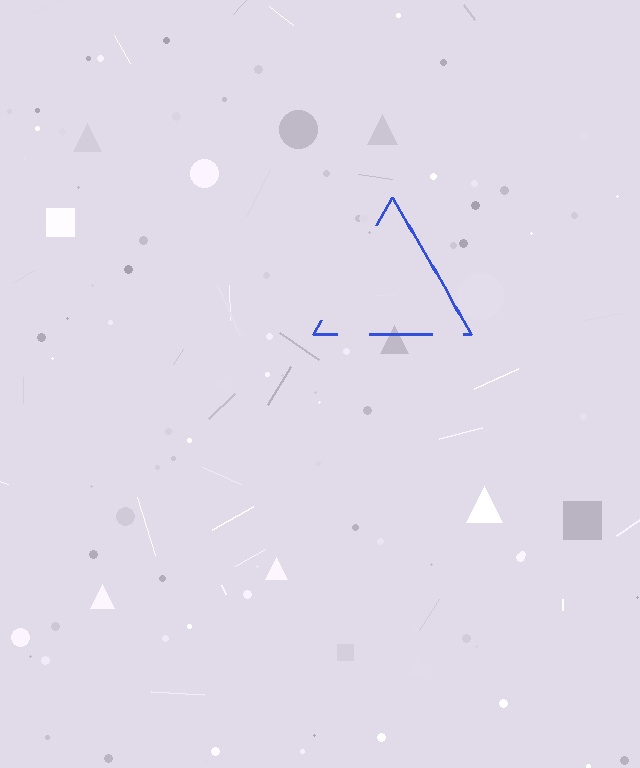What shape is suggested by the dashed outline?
The dashed outline suggests a triangle.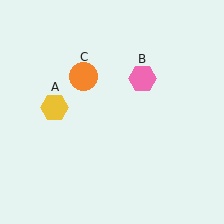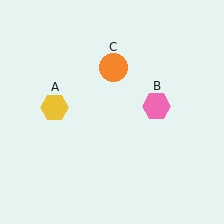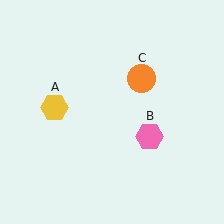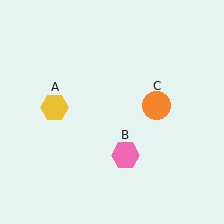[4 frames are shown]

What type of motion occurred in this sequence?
The pink hexagon (object B), orange circle (object C) rotated clockwise around the center of the scene.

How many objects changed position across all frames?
2 objects changed position: pink hexagon (object B), orange circle (object C).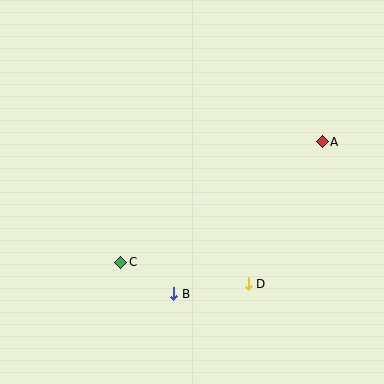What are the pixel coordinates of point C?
Point C is at (121, 262).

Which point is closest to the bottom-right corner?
Point D is closest to the bottom-right corner.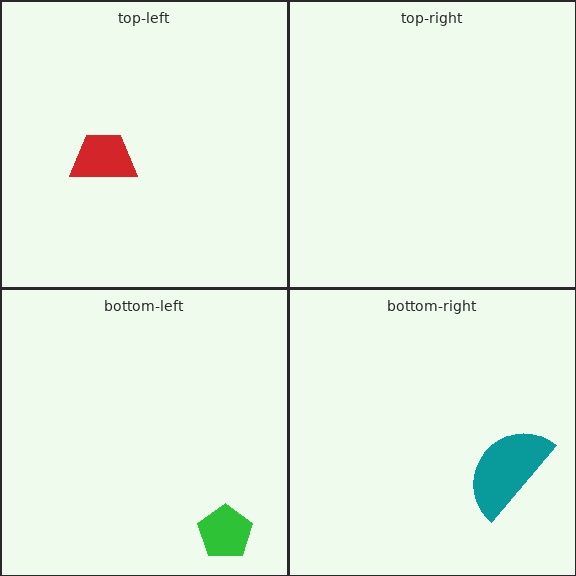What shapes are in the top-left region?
The red trapezoid.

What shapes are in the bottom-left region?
The green pentagon.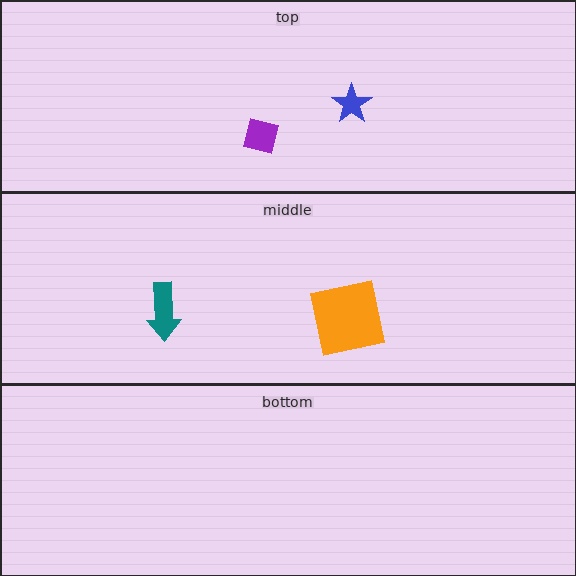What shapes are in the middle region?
The teal arrow, the orange square.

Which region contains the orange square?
The middle region.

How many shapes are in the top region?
2.